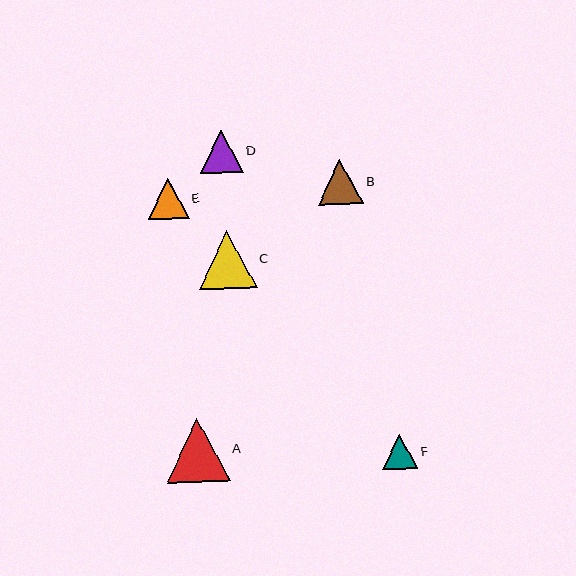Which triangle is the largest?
Triangle A is the largest with a size of approximately 64 pixels.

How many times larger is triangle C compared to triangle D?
Triangle C is approximately 1.3 times the size of triangle D.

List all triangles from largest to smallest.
From largest to smallest: A, C, B, D, E, F.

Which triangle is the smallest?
Triangle F is the smallest with a size of approximately 35 pixels.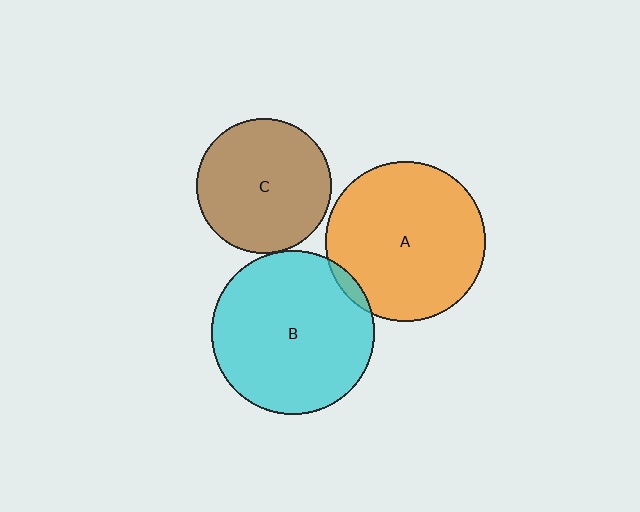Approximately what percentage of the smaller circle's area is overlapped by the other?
Approximately 5%.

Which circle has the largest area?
Circle B (cyan).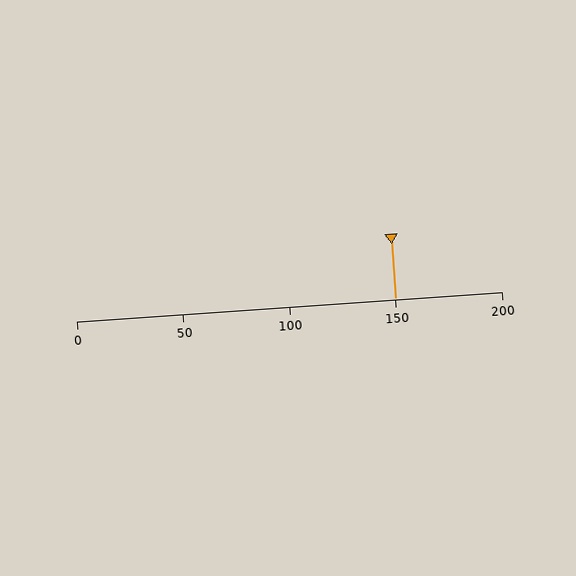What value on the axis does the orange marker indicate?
The marker indicates approximately 150.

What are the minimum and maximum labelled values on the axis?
The axis runs from 0 to 200.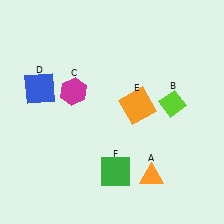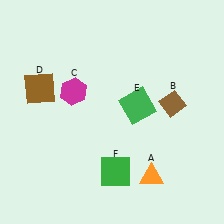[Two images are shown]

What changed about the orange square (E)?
In Image 1, E is orange. In Image 2, it changed to green.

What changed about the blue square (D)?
In Image 1, D is blue. In Image 2, it changed to brown.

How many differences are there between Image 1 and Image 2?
There are 3 differences between the two images.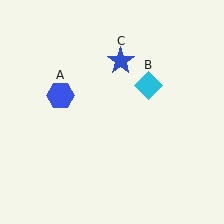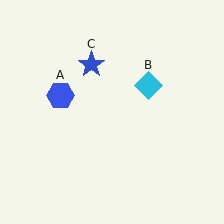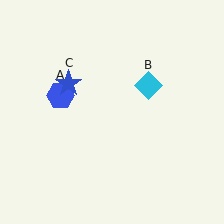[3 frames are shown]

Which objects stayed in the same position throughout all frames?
Blue hexagon (object A) and cyan diamond (object B) remained stationary.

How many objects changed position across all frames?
1 object changed position: blue star (object C).